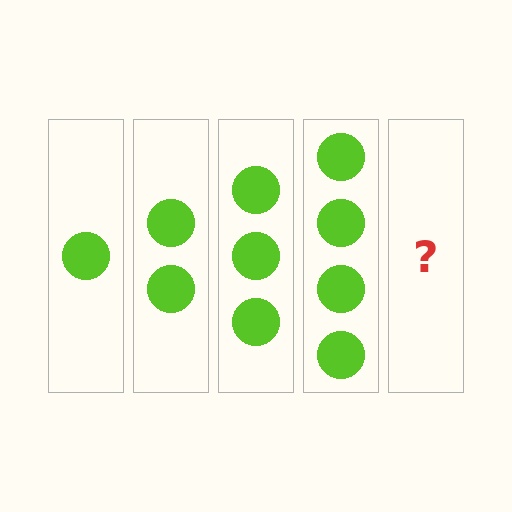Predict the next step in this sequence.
The next step is 5 circles.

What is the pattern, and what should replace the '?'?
The pattern is that each step adds one more circle. The '?' should be 5 circles.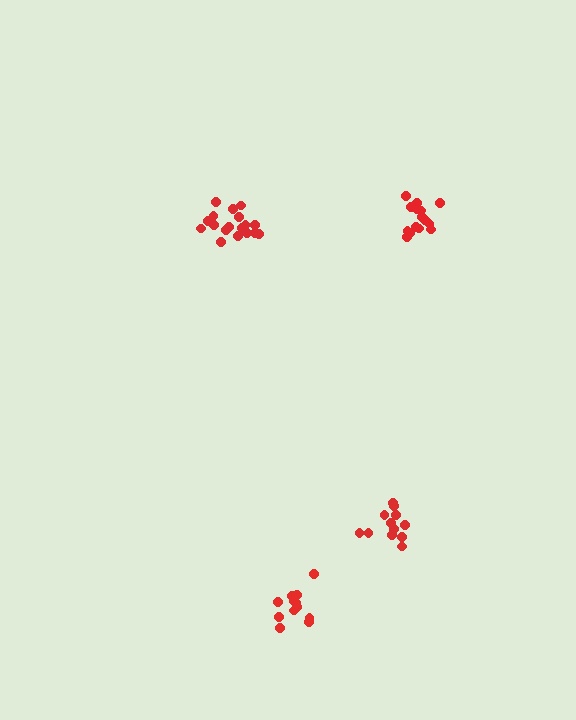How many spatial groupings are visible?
There are 4 spatial groupings.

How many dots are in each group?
Group 1: 13 dots, Group 2: 18 dots, Group 3: 12 dots, Group 4: 15 dots (58 total).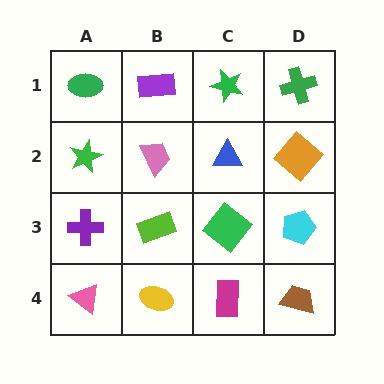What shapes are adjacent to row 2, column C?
A green star (row 1, column C), a green diamond (row 3, column C), a pink trapezoid (row 2, column B), an orange diamond (row 2, column D).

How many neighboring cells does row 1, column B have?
3.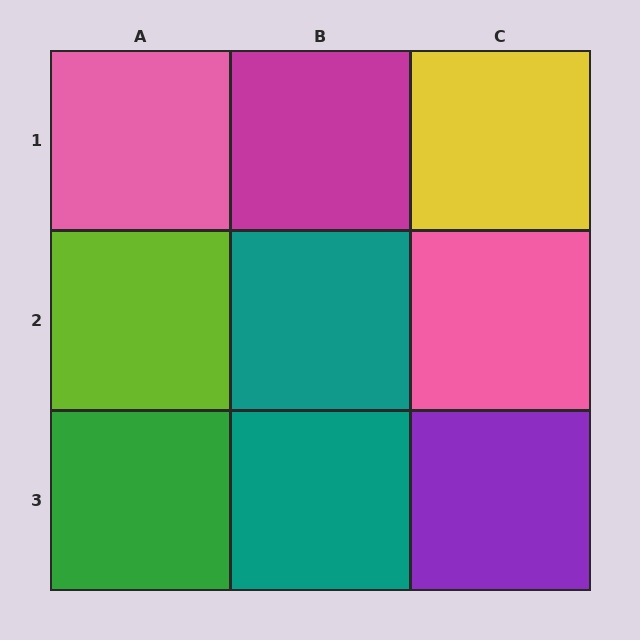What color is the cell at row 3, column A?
Green.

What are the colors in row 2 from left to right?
Lime, teal, pink.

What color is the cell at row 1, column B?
Magenta.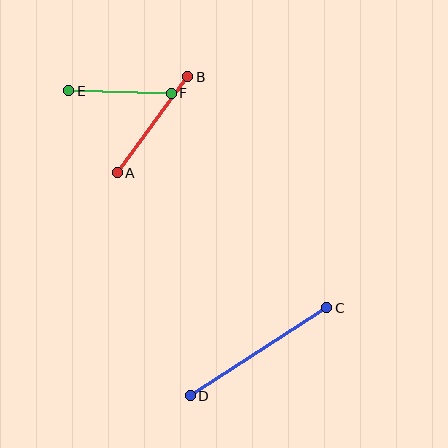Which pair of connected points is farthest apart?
Points C and D are farthest apart.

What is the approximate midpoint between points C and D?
The midpoint is at approximately (258, 352) pixels.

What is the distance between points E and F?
The distance is approximately 102 pixels.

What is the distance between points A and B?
The distance is approximately 119 pixels.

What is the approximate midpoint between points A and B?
The midpoint is at approximately (153, 125) pixels.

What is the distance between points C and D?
The distance is approximately 163 pixels.